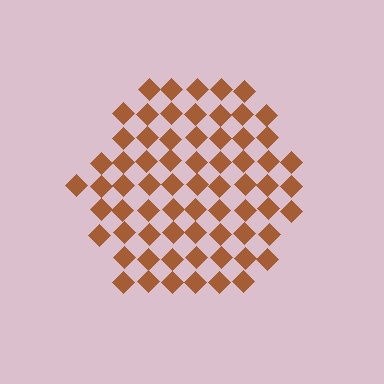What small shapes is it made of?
It is made of small diamonds.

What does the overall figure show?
The overall figure shows a hexagon.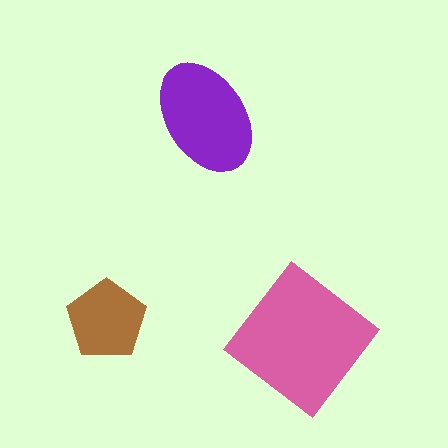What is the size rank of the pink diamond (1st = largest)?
1st.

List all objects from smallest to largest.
The brown pentagon, the purple ellipse, the pink diamond.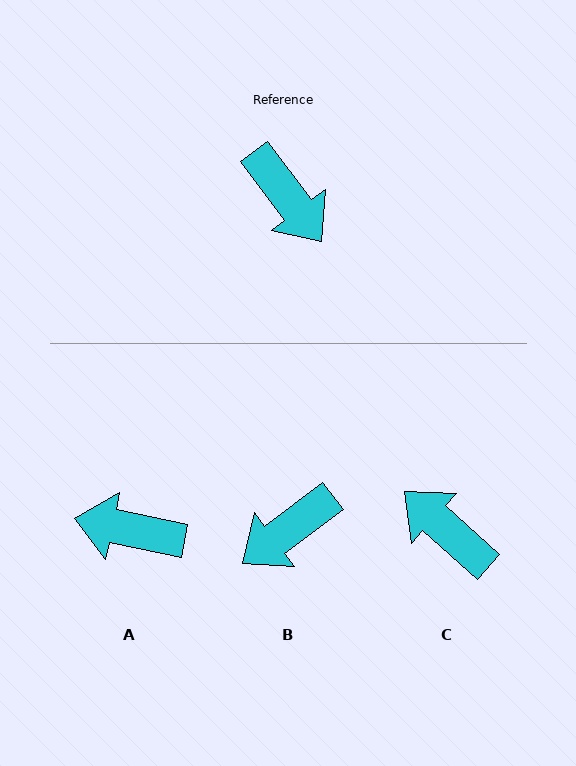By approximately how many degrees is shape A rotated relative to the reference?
Approximately 139 degrees clockwise.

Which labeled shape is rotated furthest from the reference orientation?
C, about 169 degrees away.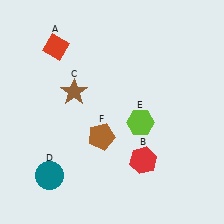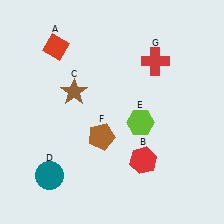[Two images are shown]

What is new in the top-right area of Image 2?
A red cross (G) was added in the top-right area of Image 2.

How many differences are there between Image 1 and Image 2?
There is 1 difference between the two images.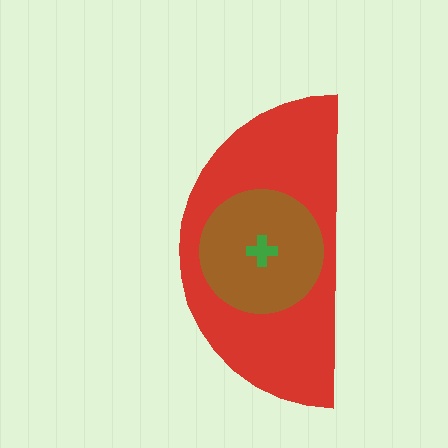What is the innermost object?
The green cross.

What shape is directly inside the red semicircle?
The brown circle.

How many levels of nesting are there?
3.